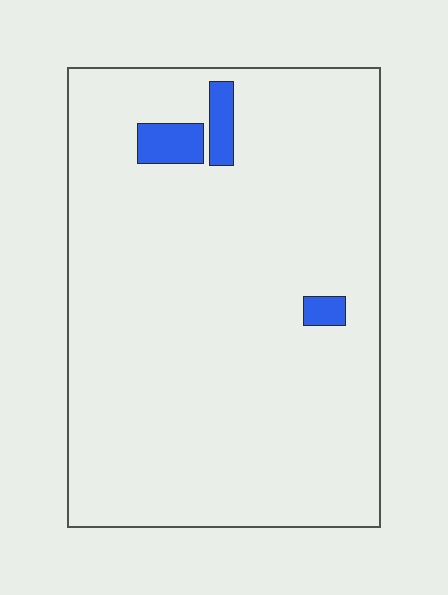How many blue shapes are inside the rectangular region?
3.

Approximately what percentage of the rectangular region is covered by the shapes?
Approximately 5%.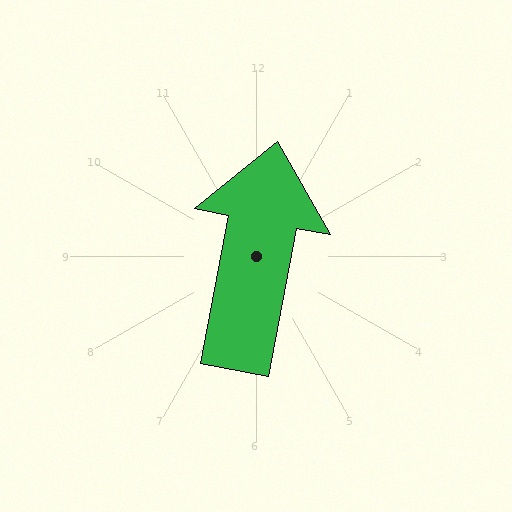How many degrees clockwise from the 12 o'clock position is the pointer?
Approximately 11 degrees.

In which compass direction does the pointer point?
North.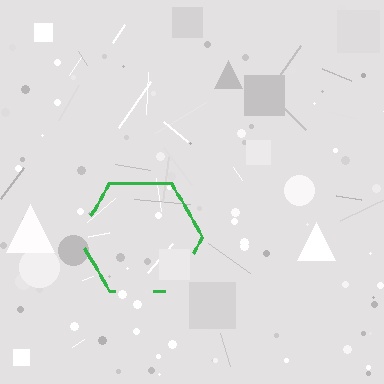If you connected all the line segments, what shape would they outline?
They would outline a hexagon.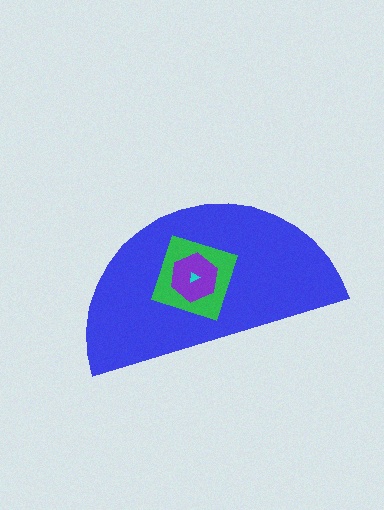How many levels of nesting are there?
4.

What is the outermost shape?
The blue semicircle.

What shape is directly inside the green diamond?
The purple hexagon.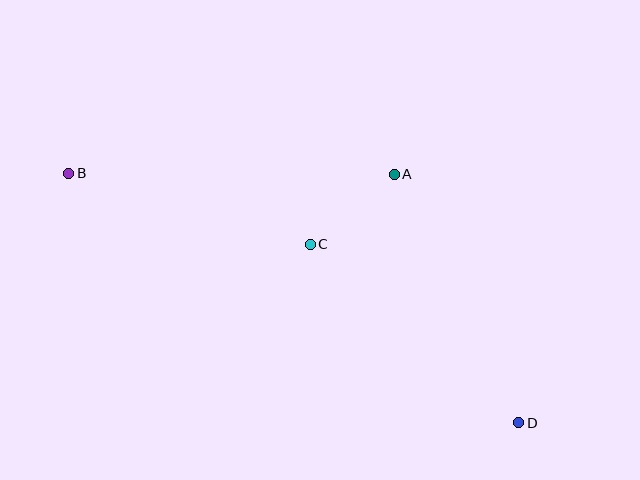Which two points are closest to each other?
Points A and C are closest to each other.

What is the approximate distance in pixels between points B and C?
The distance between B and C is approximately 252 pixels.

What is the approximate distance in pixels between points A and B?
The distance between A and B is approximately 325 pixels.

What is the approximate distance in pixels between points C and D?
The distance between C and D is approximately 274 pixels.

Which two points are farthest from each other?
Points B and D are farthest from each other.